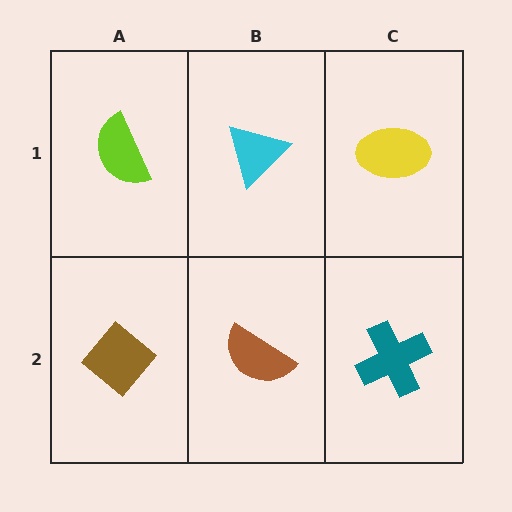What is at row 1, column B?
A cyan triangle.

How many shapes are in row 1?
3 shapes.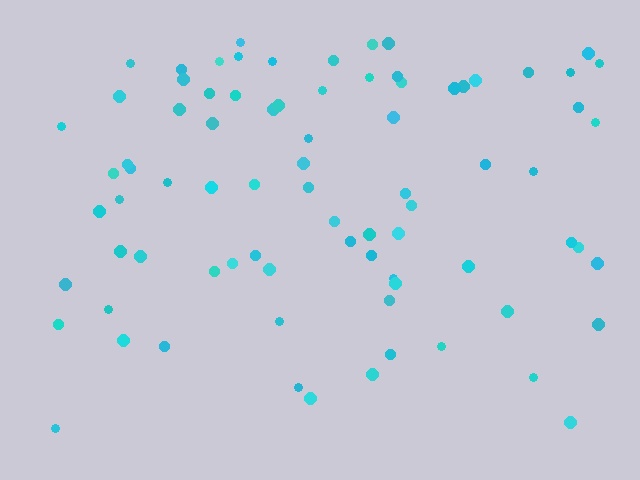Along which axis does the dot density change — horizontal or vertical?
Vertical.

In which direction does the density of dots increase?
From bottom to top, with the top side densest.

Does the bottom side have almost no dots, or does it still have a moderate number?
Still a moderate number, just noticeably fewer than the top.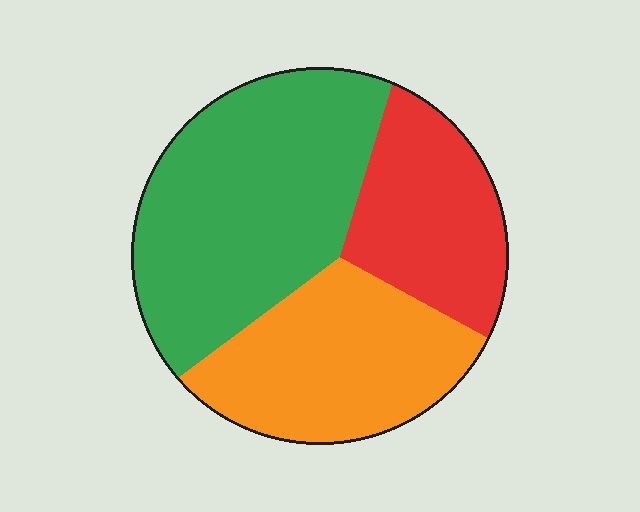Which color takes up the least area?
Red, at roughly 25%.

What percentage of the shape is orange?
Orange covers 31% of the shape.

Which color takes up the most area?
Green, at roughly 45%.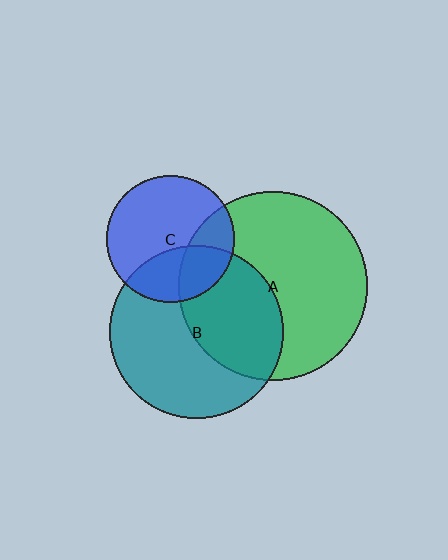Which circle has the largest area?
Circle A (green).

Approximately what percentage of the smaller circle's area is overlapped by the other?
Approximately 25%.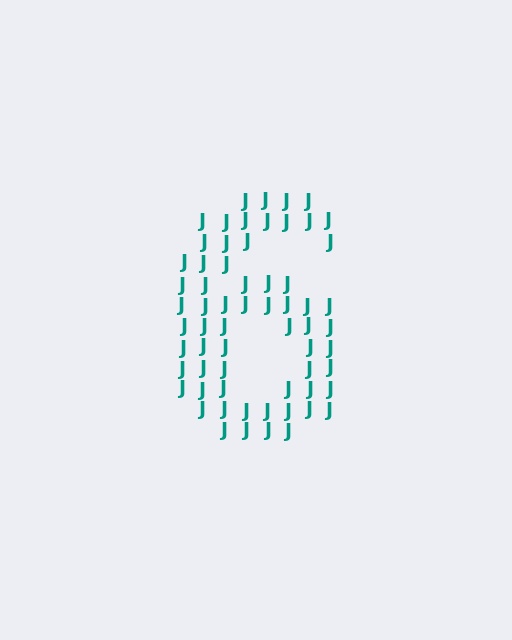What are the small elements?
The small elements are letter J's.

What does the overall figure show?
The overall figure shows the digit 6.